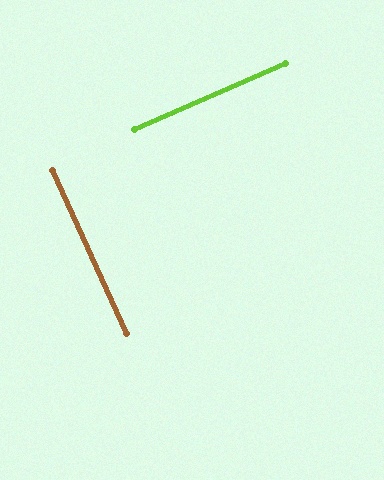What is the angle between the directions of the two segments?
Approximately 89 degrees.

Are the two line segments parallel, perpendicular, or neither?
Perpendicular — they meet at approximately 89°.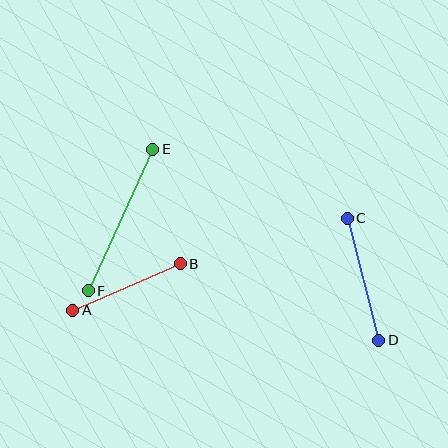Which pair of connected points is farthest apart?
Points E and F are farthest apart.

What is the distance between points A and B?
The distance is approximately 117 pixels.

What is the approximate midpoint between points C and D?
The midpoint is at approximately (363, 279) pixels.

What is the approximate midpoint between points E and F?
The midpoint is at approximately (121, 220) pixels.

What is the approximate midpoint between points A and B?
The midpoint is at approximately (127, 287) pixels.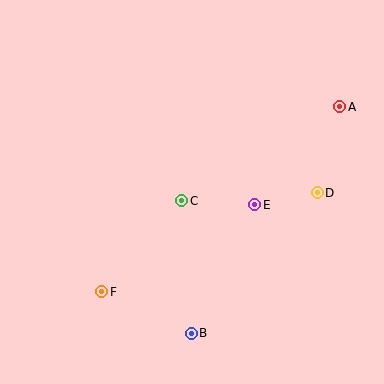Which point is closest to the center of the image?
Point C at (182, 201) is closest to the center.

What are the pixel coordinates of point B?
Point B is at (191, 333).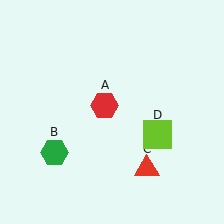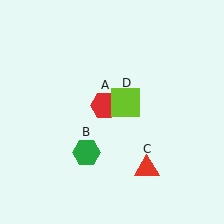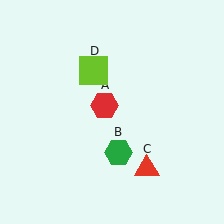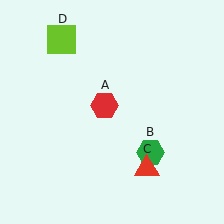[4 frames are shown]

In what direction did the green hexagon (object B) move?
The green hexagon (object B) moved right.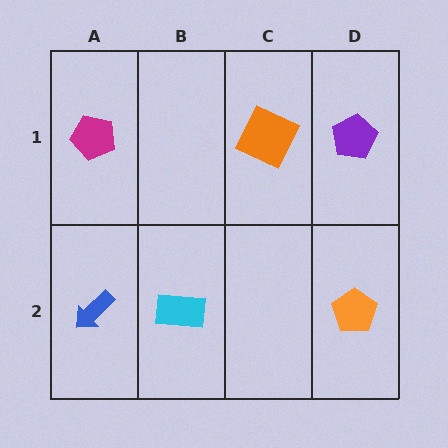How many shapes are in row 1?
3 shapes.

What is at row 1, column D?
A purple pentagon.